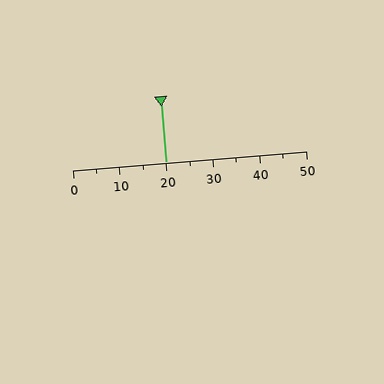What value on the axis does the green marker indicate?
The marker indicates approximately 20.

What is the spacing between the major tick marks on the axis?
The major ticks are spaced 10 apart.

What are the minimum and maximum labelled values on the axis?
The axis runs from 0 to 50.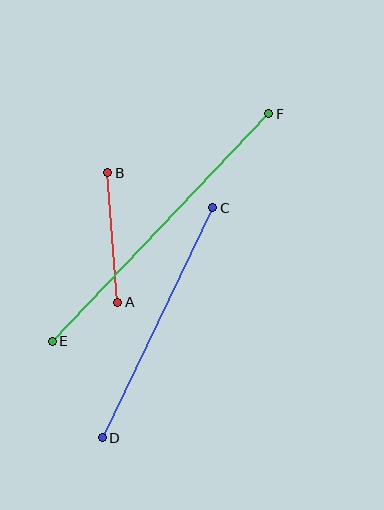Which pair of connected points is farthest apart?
Points E and F are farthest apart.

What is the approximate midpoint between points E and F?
The midpoint is at approximately (160, 228) pixels.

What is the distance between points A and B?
The distance is approximately 130 pixels.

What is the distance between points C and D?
The distance is approximately 255 pixels.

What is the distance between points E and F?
The distance is approximately 314 pixels.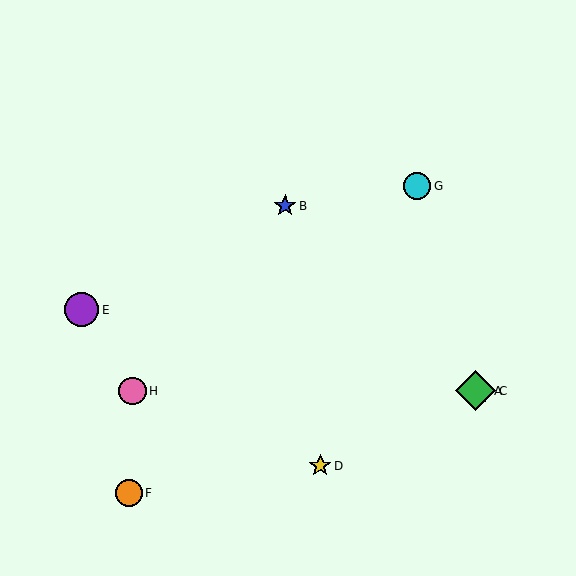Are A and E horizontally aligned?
No, A is at y≈391 and E is at y≈310.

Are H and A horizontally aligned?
Yes, both are at y≈391.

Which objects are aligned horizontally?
Objects A, C, H are aligned horizontally.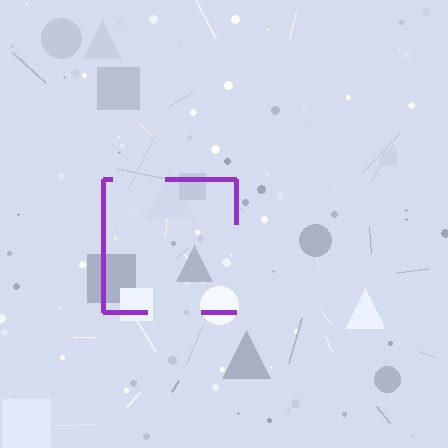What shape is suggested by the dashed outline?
The dashed outline suggests a square.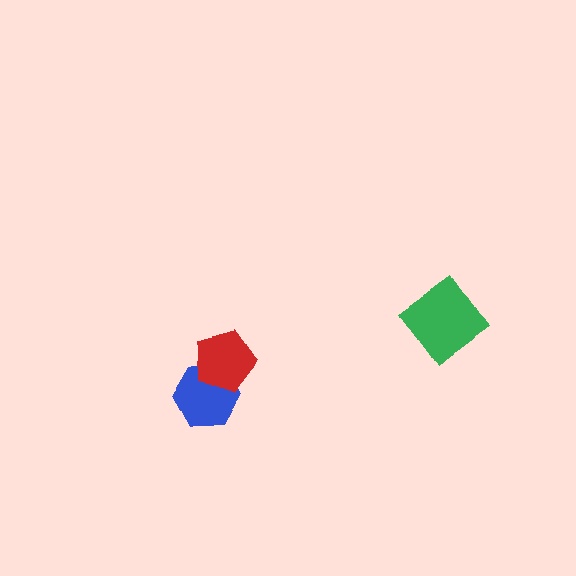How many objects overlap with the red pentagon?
1 object overlaps with the red pentagon.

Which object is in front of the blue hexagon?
The red pentagon is in front of the blue hexagon.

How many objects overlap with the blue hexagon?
1 object overlaps with the blue hexagon.